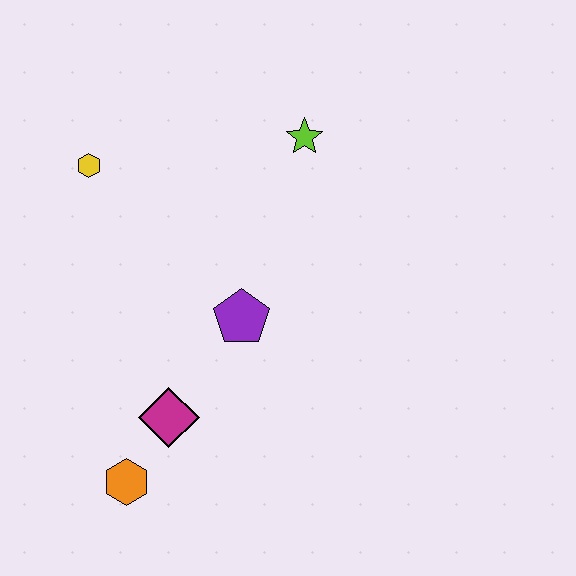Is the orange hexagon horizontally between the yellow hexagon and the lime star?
Yes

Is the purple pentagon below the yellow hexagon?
Yes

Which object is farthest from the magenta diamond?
The lime star is farthest from the magenta diamond.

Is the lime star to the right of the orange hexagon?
Yes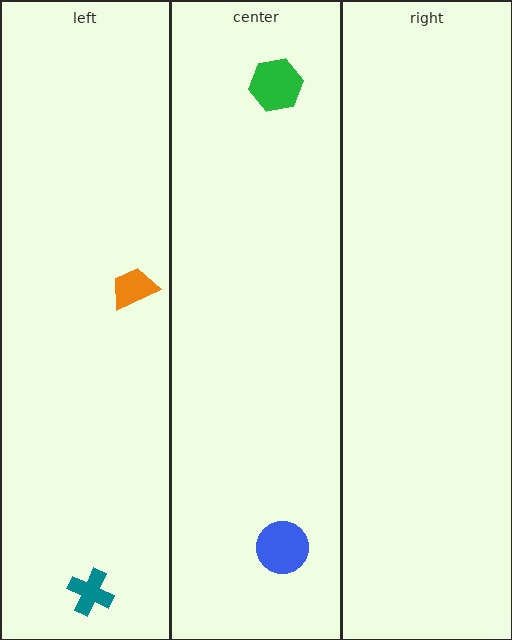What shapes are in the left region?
The teal cross, the orange trapezoid.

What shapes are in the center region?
The blue circle, the green hexagon.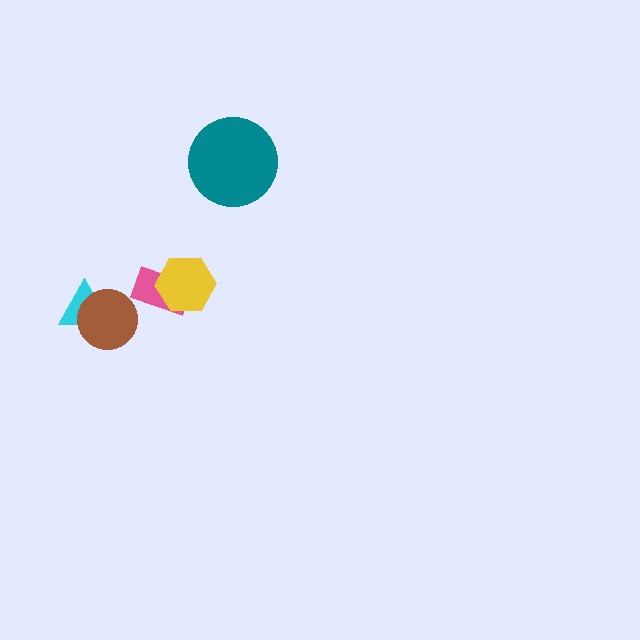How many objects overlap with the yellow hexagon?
1 object overlaps with the yellow hexagon.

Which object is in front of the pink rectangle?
The yellow hexagon is in front of the pink rectangle.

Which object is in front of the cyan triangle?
The brown circle is in front of the cyan triangle.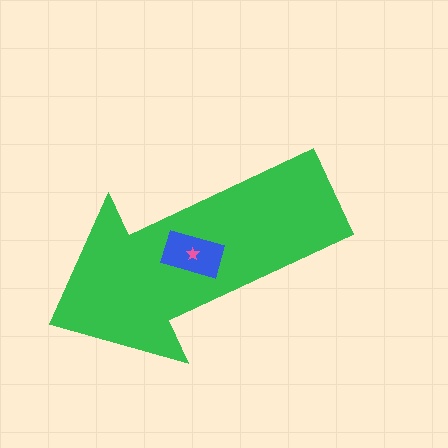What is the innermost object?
The pink star.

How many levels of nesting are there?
3.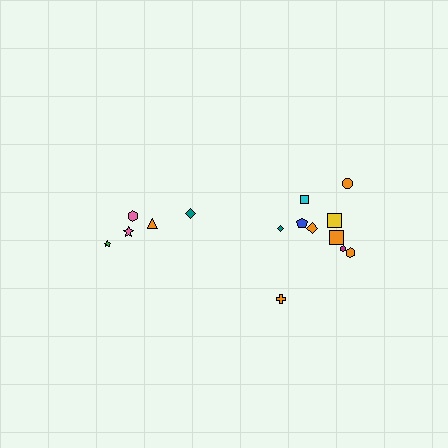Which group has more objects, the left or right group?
The right group.